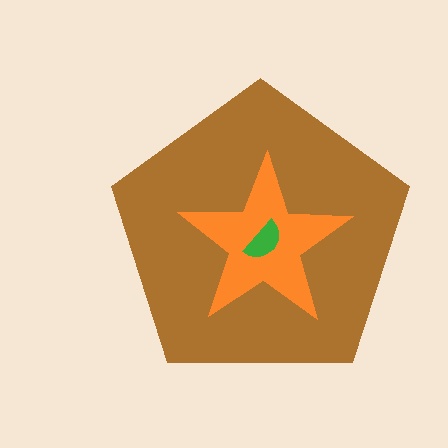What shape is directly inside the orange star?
The green semicircle.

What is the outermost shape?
The brown pentagon.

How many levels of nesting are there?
3.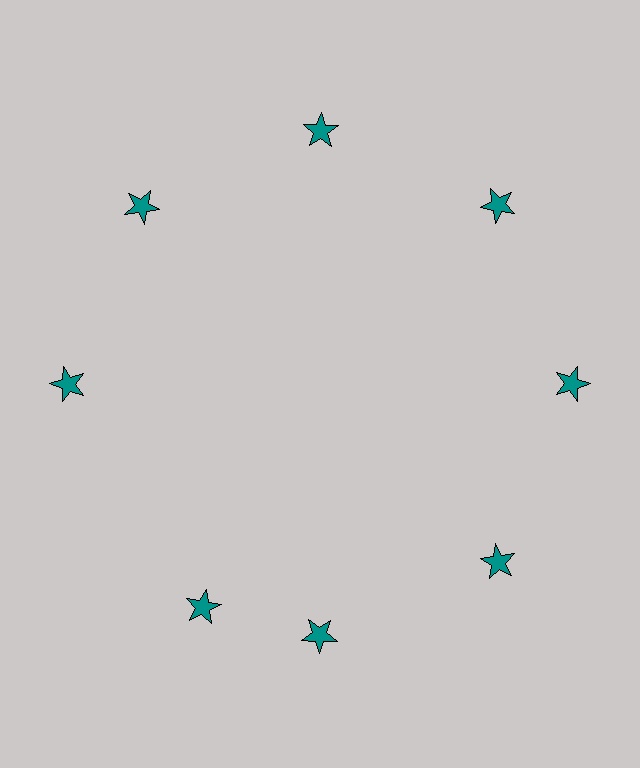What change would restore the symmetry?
The symmetry would be restored by rotating it back into even spacing with its neighbors so that all 8 stars sit at equal angles and equal distance from the center.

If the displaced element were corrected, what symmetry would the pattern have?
It would have 8-fold rotational symmetry — the pattern would map onto itself every 45 degrees.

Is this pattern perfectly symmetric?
No. The 8 teal stars are arranged in a ring, but one element near the 8 o'clock position is rotated out of alignment along the ring, breaking the 8-fold rotational symmetry.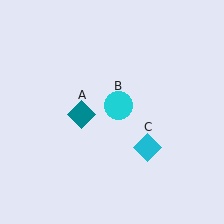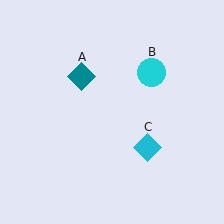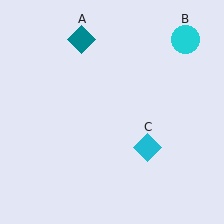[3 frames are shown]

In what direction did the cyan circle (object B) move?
The cyan circle (object B) moved up and to the right.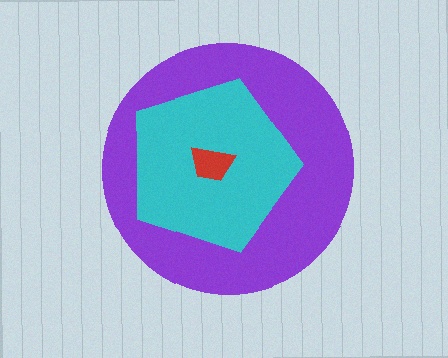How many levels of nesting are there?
3.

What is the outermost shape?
The purple circle.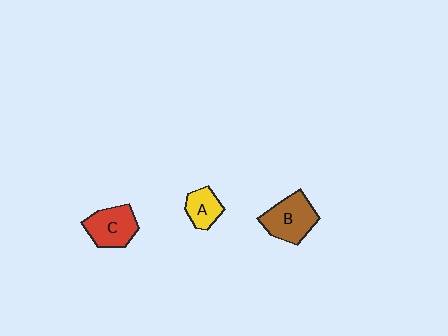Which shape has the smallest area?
Shape A (yellow).